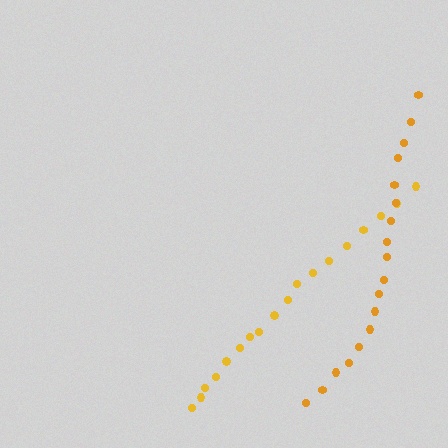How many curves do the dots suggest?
There are 2 distinct paths.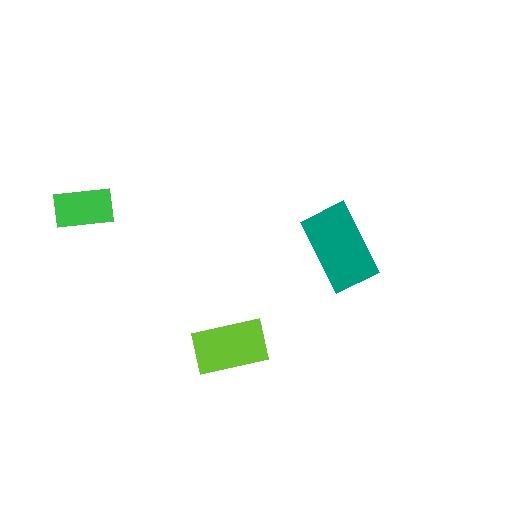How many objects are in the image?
There are 3 objects in the image.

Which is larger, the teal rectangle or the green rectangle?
The teal one.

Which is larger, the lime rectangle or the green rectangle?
The lime one.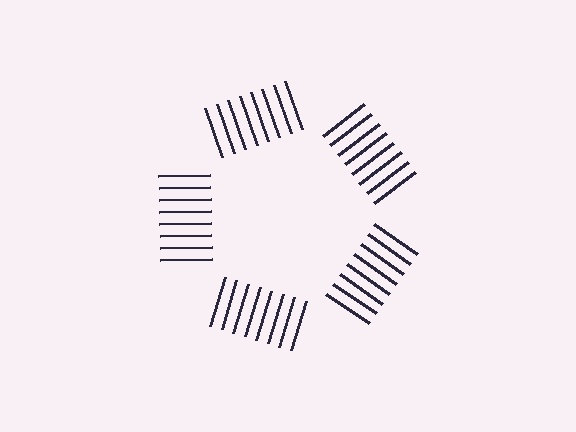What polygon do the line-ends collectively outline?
An illusory pentagon — the line segments terminate on its edges but no continuous stroke is drawn.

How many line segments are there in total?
40 — 8 along each of the 5 edges.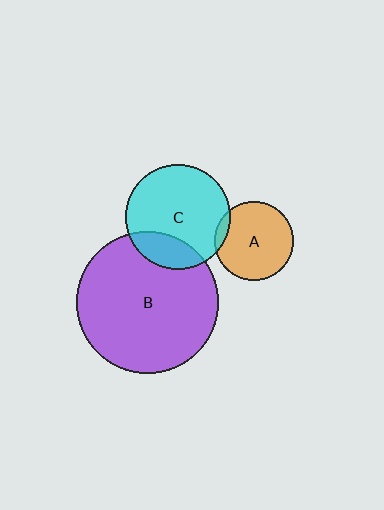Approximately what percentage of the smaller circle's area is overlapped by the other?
Approximately 10%.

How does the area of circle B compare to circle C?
Approximately 1.8 times.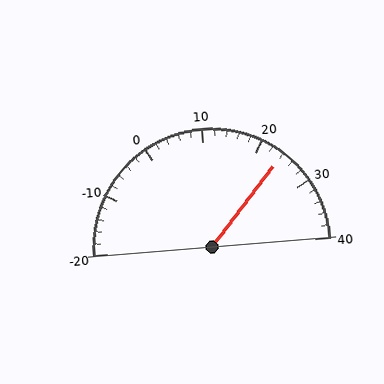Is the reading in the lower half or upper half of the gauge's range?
The reading is in the upper half of the range (-20 to 40).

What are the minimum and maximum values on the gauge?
The gauge ranges from -20 to 40.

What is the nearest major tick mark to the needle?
The nearest major tick mark is 20.